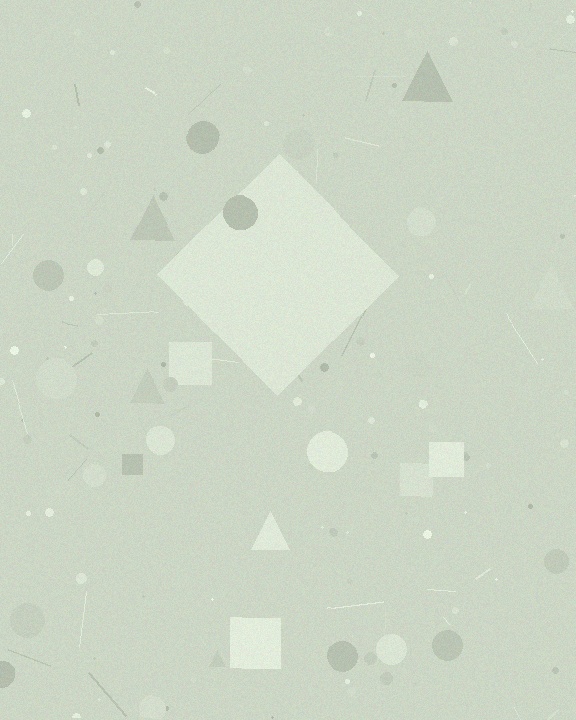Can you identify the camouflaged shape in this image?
The camouflaged shape is a diamond.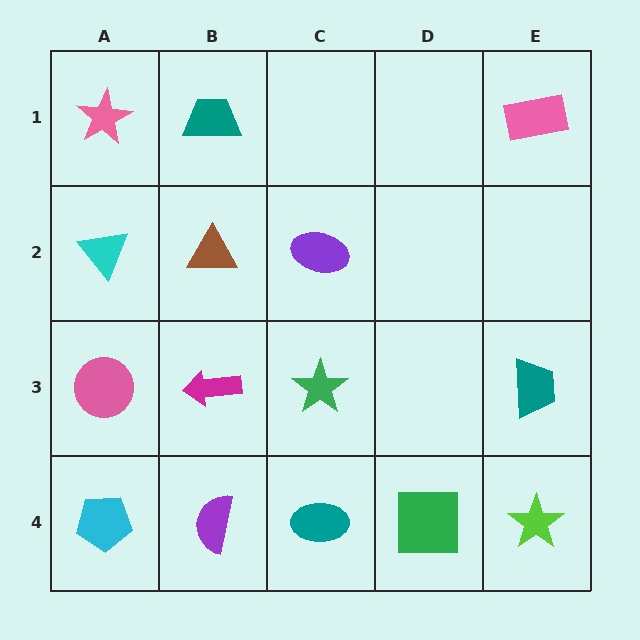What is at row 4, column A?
A cyan pentagon.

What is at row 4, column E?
A lime star.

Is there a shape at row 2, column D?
No, that cell is empty.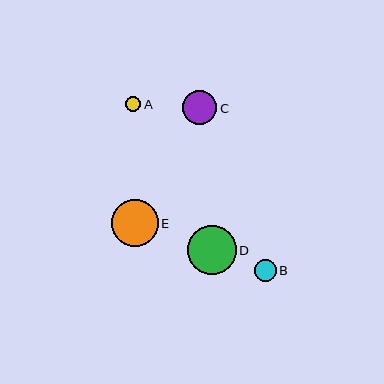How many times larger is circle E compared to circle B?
Circle E is approximately 2.2 times the size of circle B.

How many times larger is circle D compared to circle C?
Circle D is approximately 1.4 times the size of circle C.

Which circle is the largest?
Circle D is the largest with a size of approximately 49 pixels.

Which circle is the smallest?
Circle A is the smallest with a size of approximately 16 pixels.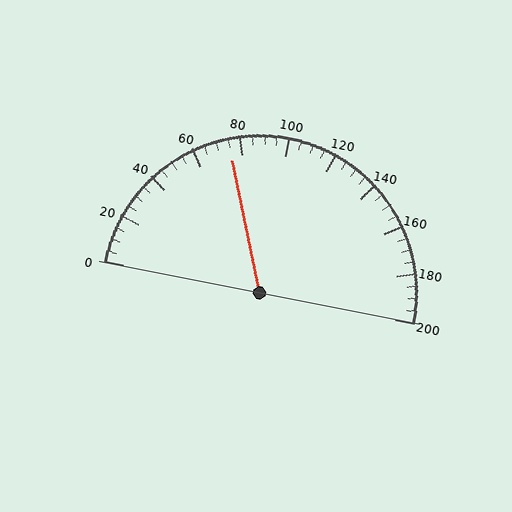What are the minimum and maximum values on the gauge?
The gauge ranges from 0 to 200.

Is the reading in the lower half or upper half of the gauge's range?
The reading is in the lower half of the range (0 to 200).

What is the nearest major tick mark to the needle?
The nearest major tick mark is 80.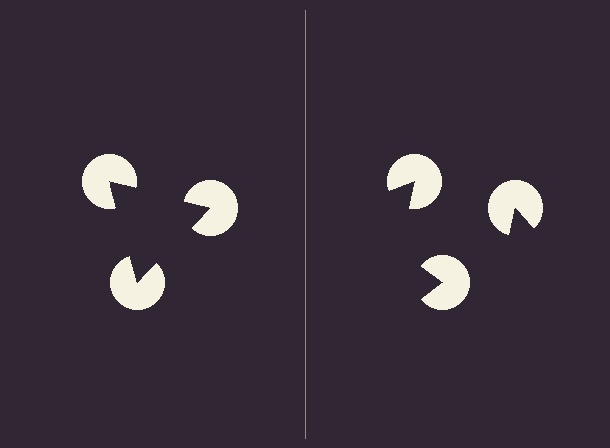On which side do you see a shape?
An illusory triangle appears on the left side. On the right side the wedge cuts are rotated, so no coherent shape forms.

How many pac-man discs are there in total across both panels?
6 — 3 on each side.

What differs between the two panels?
The pac-man discs are positioned identically on both sides; only the wedge orientations differ. On the left they align to a triangle; on the right they are misaligned.